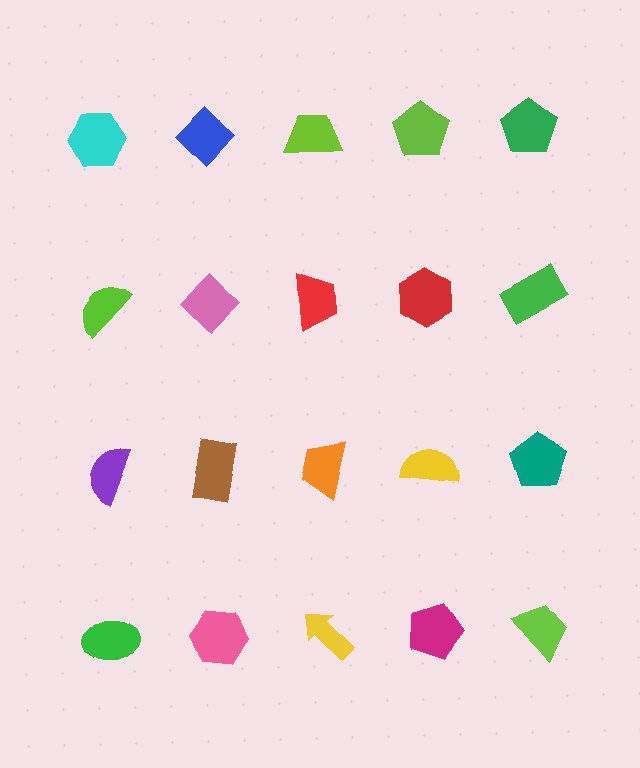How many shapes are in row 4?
5 shapes.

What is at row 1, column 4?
A lime pentagon.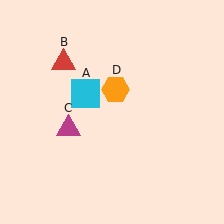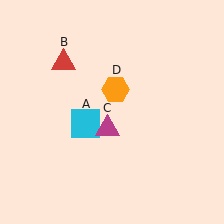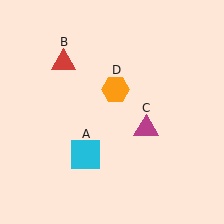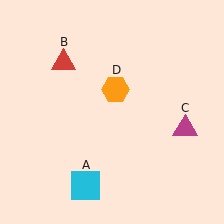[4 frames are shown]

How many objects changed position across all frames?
2 objects changed position: cyan square (object A), magenta triangle (object C).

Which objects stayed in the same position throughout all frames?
Red triangle (object B) and orange hexagon (object D) remained stationary.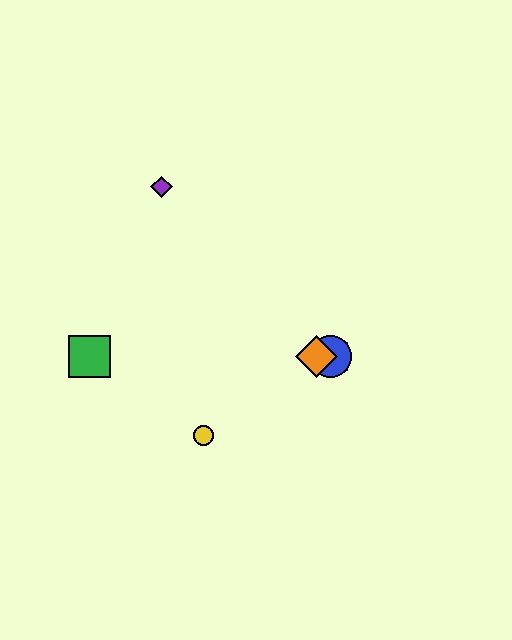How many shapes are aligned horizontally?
4 shapes (the red square, the blue circle, the green square, the orange diamond) are aligned horizontally.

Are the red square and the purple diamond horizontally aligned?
No, the red square is at y≈357 and the purple diamond is at y≈187.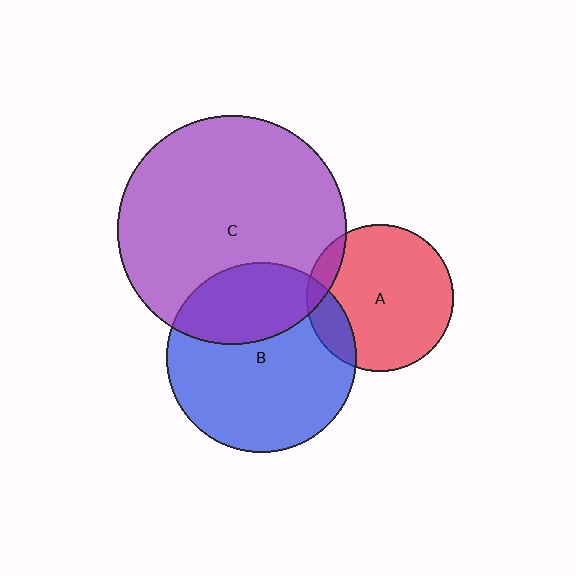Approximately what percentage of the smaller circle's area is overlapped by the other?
Approximately 30%.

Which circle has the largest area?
Circle C (purple).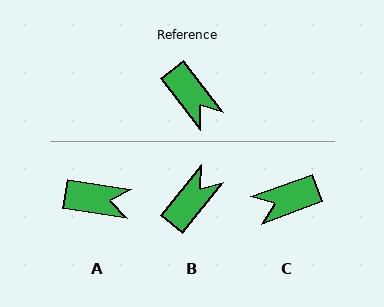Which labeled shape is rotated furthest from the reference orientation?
C, about 108 degrees away.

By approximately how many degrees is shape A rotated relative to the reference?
Approximately 44 degrees counter-clockwise.